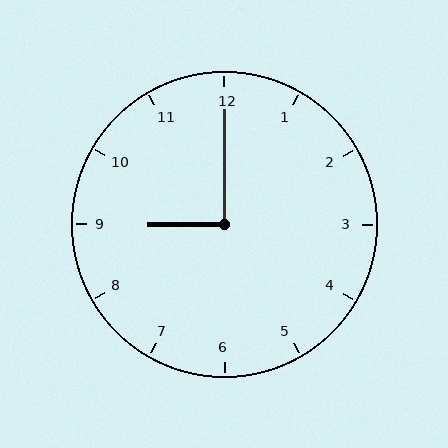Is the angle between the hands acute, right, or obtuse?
It is right.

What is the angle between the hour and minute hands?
Approximately 90 degrees.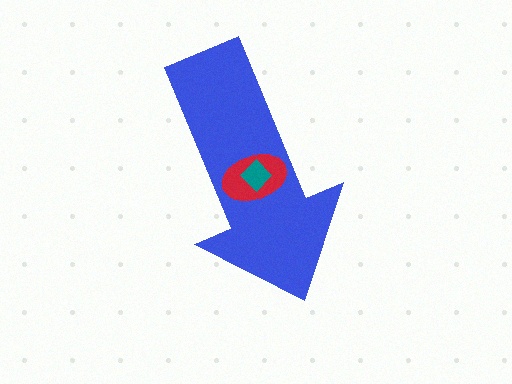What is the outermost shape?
The blue arrow.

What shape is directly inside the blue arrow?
The red ellipse.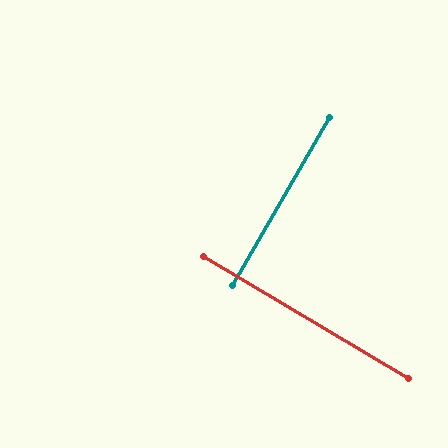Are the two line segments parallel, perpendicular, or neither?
Perpendicular — they meet at approximately 89°.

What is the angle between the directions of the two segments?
Approximately 89 degrees.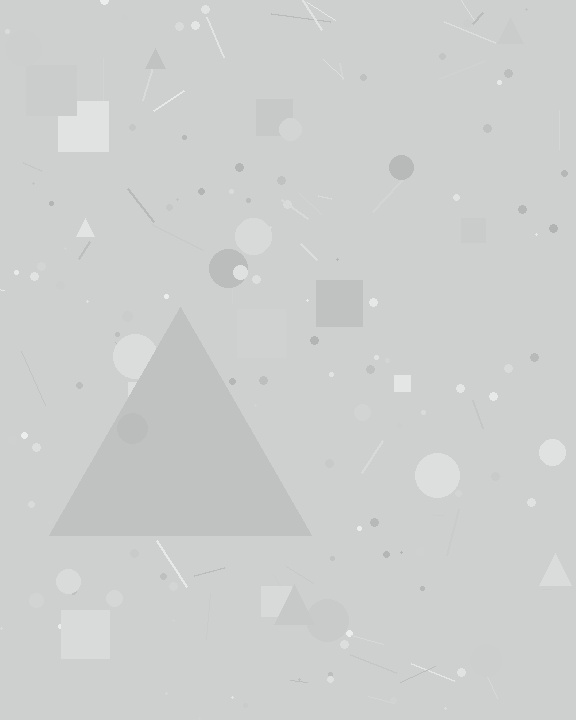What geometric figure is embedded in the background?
A triangle is embedded in the background.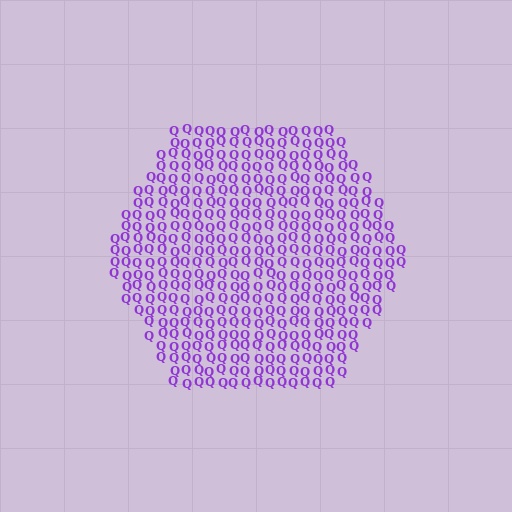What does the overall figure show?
The overall figure shows a hexagon.